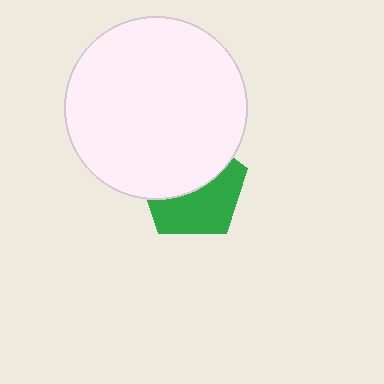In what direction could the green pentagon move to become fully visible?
The green pentagon could move down. That would shift it out from behind the white circle entirely.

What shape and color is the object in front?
The object in front is a white circle.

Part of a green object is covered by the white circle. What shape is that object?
It is a pentagon.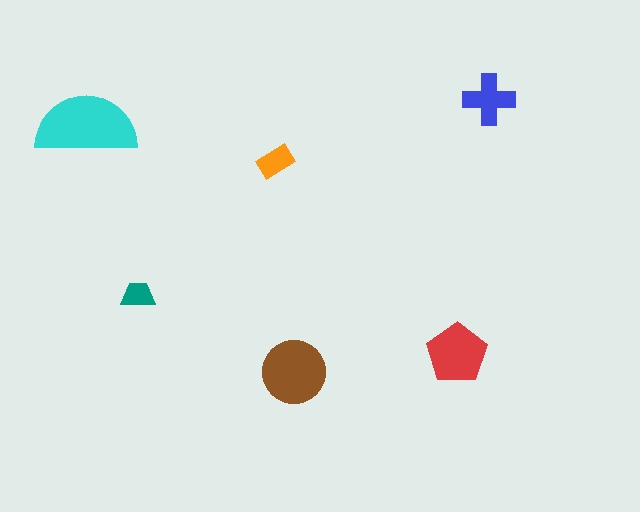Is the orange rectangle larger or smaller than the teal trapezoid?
Larger.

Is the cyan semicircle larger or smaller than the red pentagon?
Larger.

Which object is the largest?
The cyan semicircle.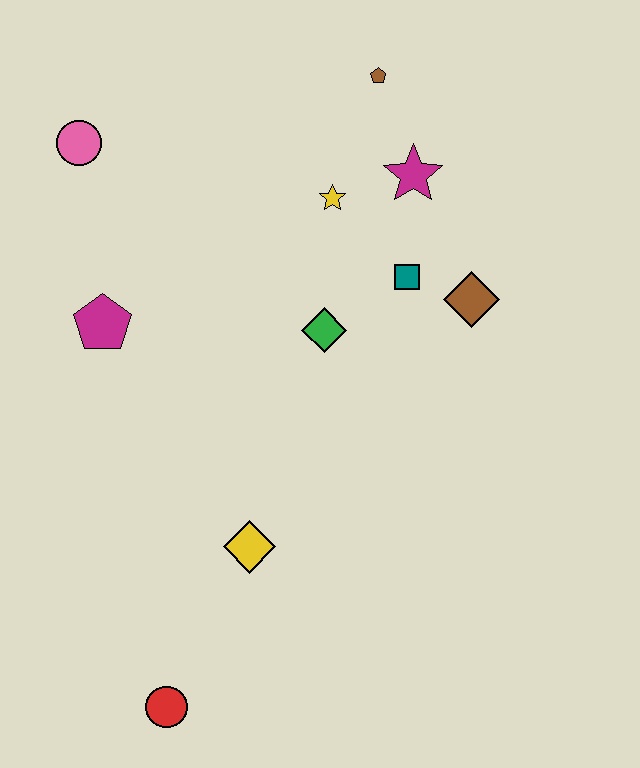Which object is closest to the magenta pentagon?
The pink circle is closest to the magenta pentagon.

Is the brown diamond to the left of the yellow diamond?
No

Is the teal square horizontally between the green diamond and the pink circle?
No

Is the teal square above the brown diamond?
Yes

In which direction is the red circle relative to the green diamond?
The red circle is below the green diamond.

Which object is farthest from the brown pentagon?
The red circle is farthest from the brown pentagon.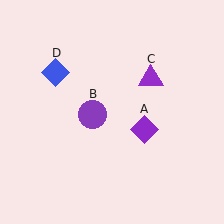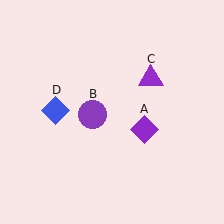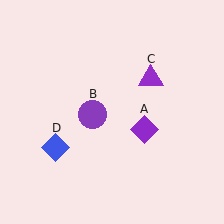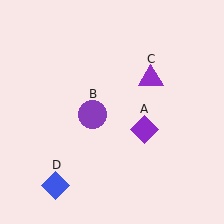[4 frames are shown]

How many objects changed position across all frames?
1 object changed position: blue diamond (object D).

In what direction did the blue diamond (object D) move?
The blue diamond (object D) moved down.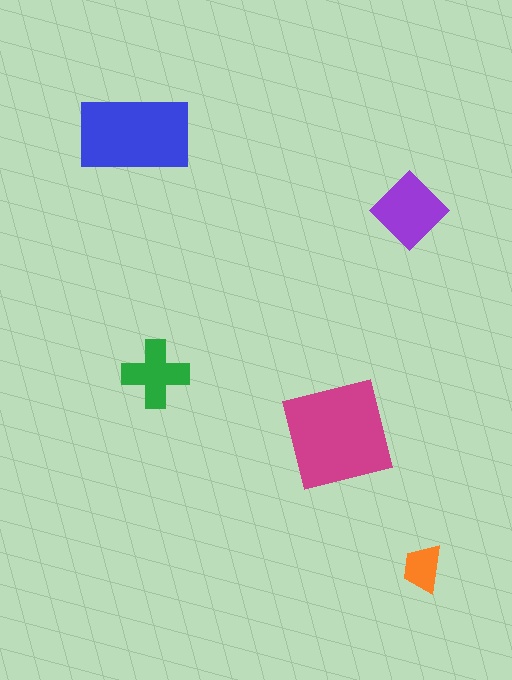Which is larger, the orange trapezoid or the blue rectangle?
The blue rectangle.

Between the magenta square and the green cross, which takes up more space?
The magenta square.